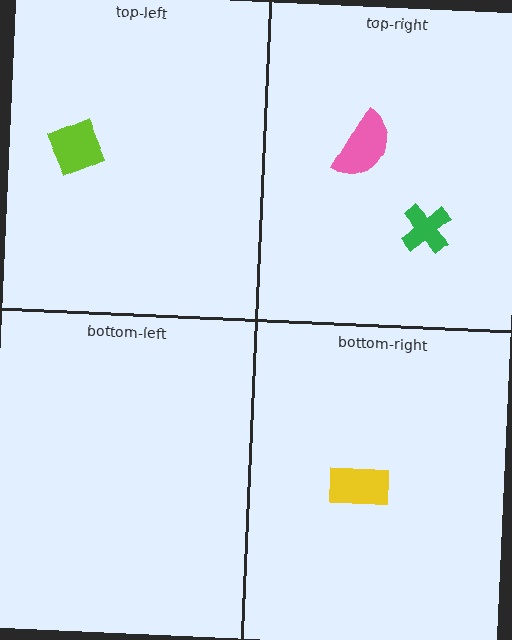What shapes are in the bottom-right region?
The yellow rectangle.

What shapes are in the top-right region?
The pink semicircle, the green cross.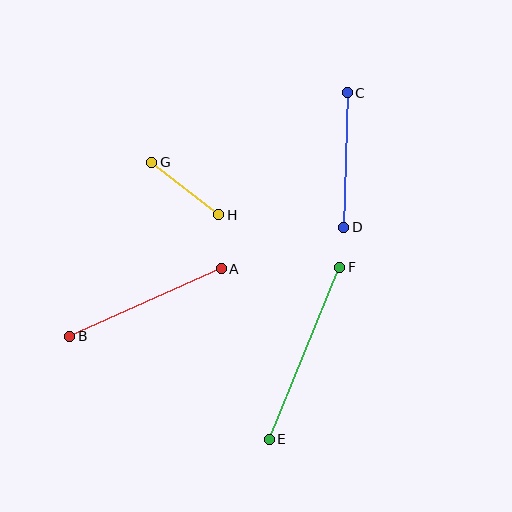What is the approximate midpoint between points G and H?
The midpoint is at approximately (185, 188) pixels.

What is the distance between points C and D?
The distance is approximately 135 pixels.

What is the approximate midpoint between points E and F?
The midpoint is at approximately (304, 353) pixels.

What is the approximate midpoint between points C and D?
The midpoint is at approximately (346, 160) pixels.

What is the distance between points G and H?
The distance is approximately 85 pixels.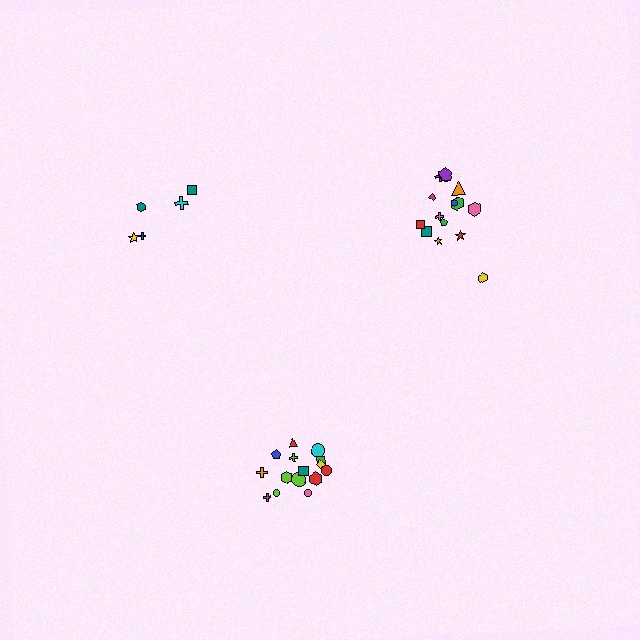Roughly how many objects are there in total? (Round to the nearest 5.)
Roughly 35 objects in total.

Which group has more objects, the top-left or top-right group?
The top-right group.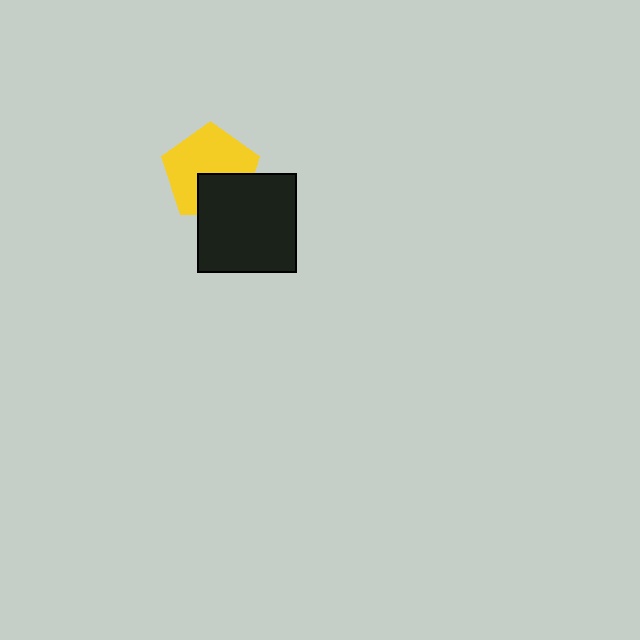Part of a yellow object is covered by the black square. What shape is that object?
It is a pentagon.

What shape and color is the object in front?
The object in front is a black square.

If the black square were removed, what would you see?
You would see the complete yellow pentagon.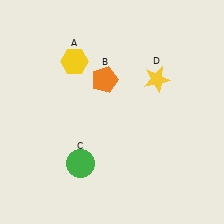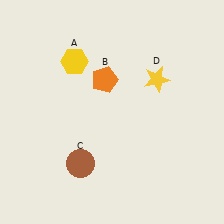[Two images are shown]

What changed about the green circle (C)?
In Image 1, C is green. In Image 2, it changed to brown.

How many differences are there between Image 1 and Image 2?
There is 1 difference between the two images.